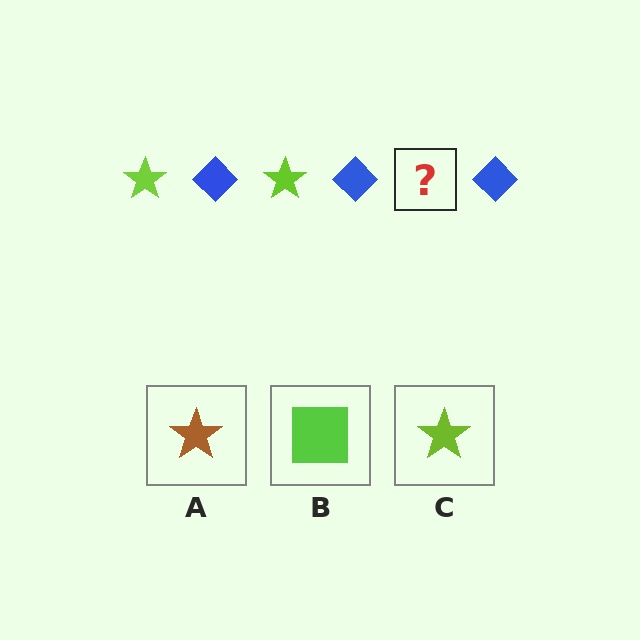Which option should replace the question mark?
Option C.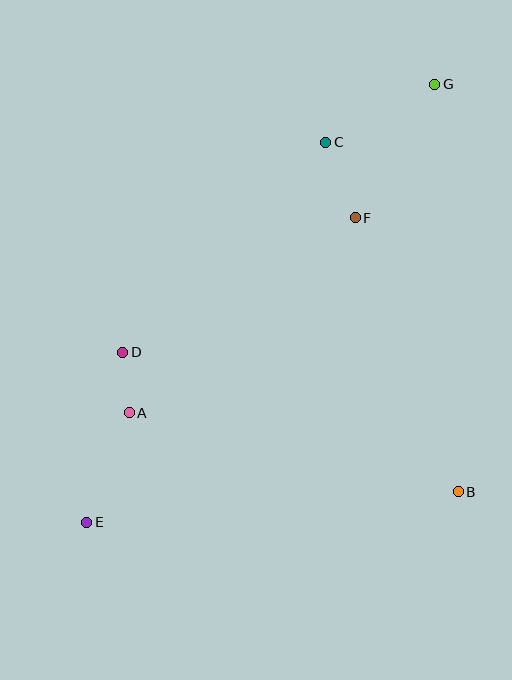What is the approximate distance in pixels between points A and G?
The distance between A and G is approximately 448 pixels.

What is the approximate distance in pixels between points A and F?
The distance between A and F is approximately 298 pixels.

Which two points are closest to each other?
Points A and D are closest to each other.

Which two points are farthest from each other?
Points E and G are farthest from each other.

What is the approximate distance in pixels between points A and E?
The distance between A and E is approximately 118 pixels.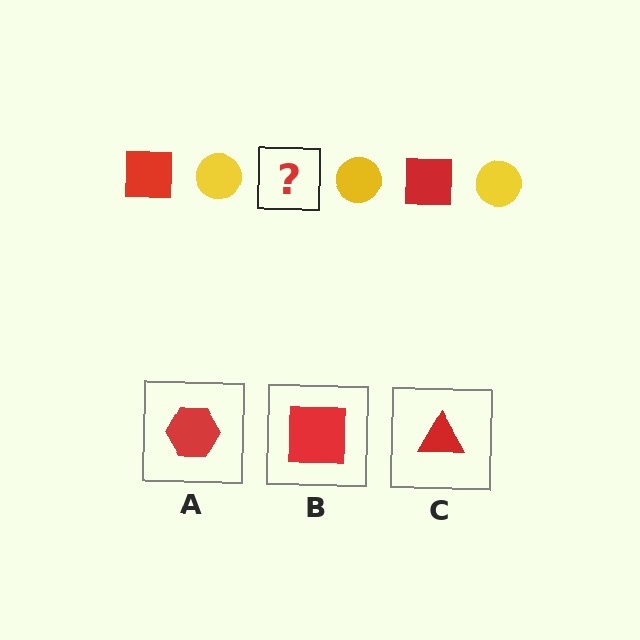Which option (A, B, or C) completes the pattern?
B.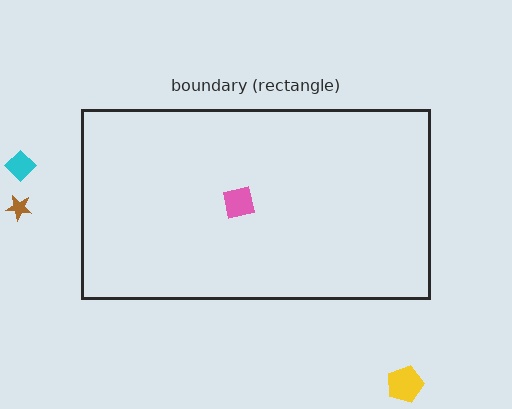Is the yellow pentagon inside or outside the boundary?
Outside.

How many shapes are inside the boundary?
1 inside, 3 outside.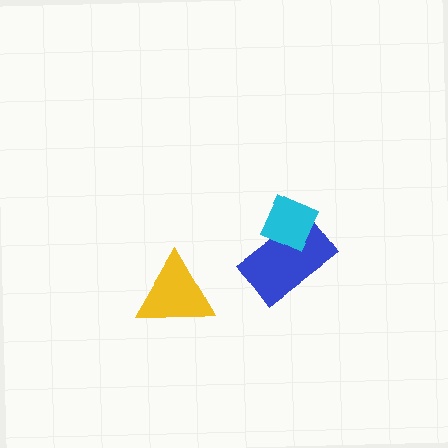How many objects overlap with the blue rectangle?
1 object overlaps with the blue rectangle.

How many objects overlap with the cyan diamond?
1 object overlaps with the cyan diamond.